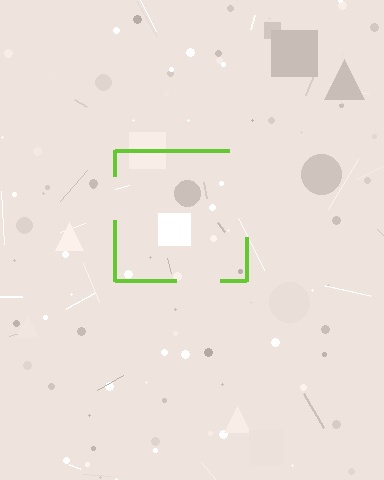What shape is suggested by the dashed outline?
The dashed outline suggests a square.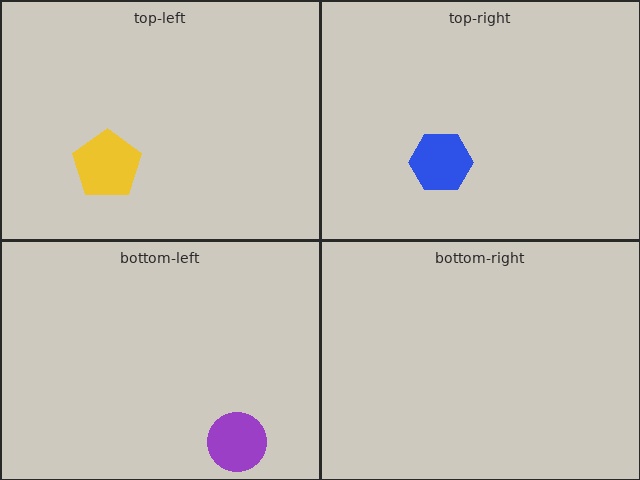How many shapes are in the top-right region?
1.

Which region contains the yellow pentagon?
The top-left region.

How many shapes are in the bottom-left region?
1.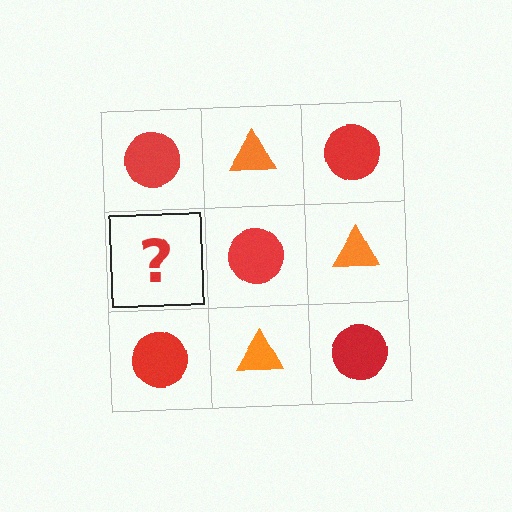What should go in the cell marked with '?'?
The missing cell should contain an orange triangle.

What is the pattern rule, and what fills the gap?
The rule is that it alternates red circle and orange triangle in a checkerboard pattern. The gap should be filled with an orange triangle.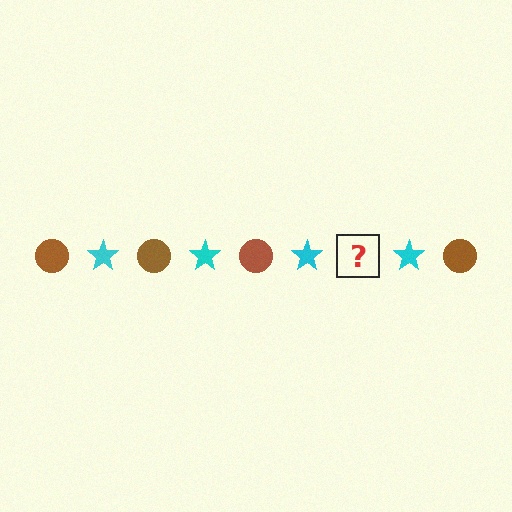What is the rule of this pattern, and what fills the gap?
The rule is that the pattern alternates between brown circle and cyan star. The gap should be filled with a brown circle.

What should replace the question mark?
The question mark should be replaced with a brown circle.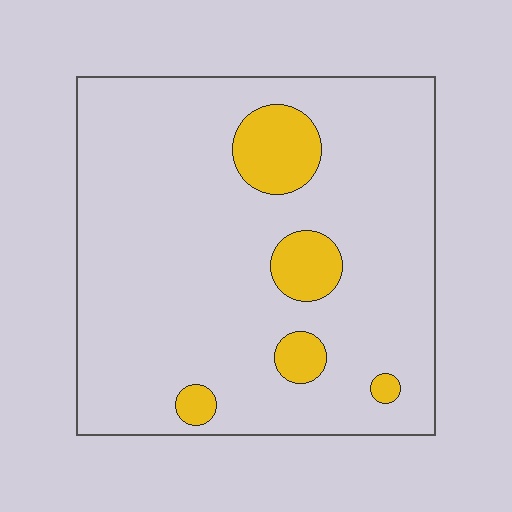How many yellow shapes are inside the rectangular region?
5.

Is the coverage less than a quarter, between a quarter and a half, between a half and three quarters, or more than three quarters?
Less than a quarter.